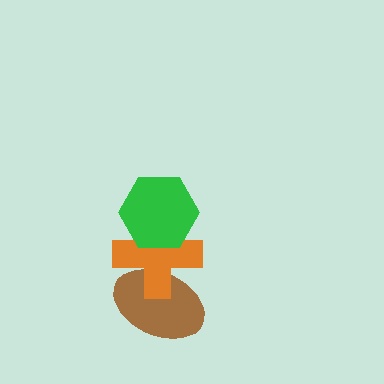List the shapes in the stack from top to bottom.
From top to bottom: the green hexagon, the orange cross, the brown ellipse.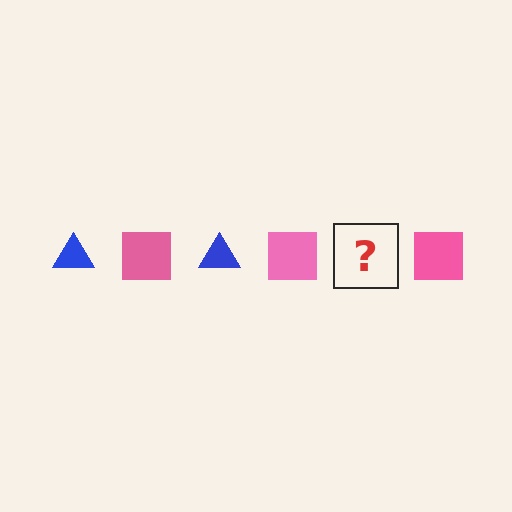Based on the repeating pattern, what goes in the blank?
The blank should be a blue triangle.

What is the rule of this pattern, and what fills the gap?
The rule is that the pattern alternates between blue triangle and pink square. The gap should be filled with a blue triangle.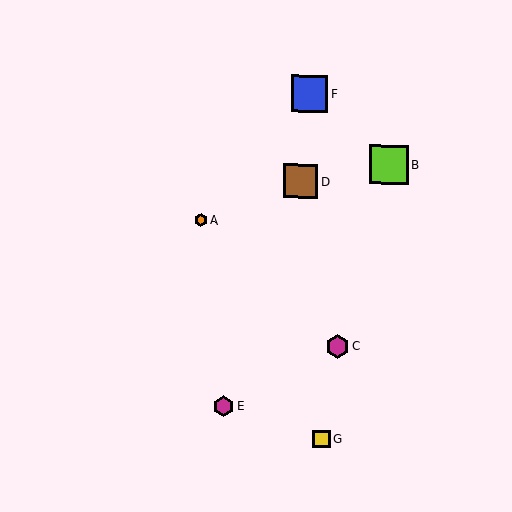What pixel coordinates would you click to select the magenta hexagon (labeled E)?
Click at (223, 406) to select the magenta hexagon E.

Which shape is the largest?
The lime square (labeled B) is the largest.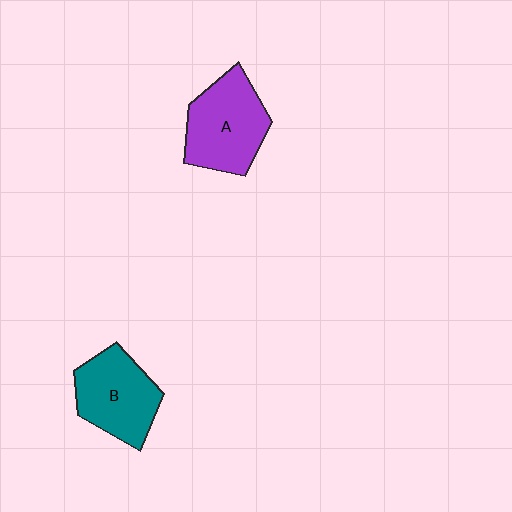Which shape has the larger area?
Shape A (purple).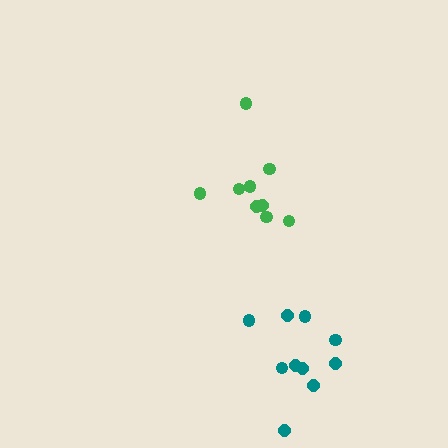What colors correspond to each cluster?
The clusters are colored: green, teal.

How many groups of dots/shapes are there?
There are 2 groups.